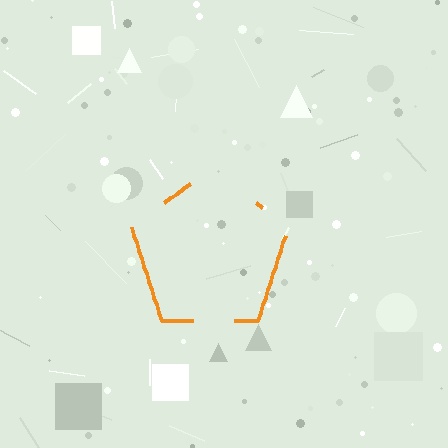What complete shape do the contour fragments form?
The contour fragments form a pentagon.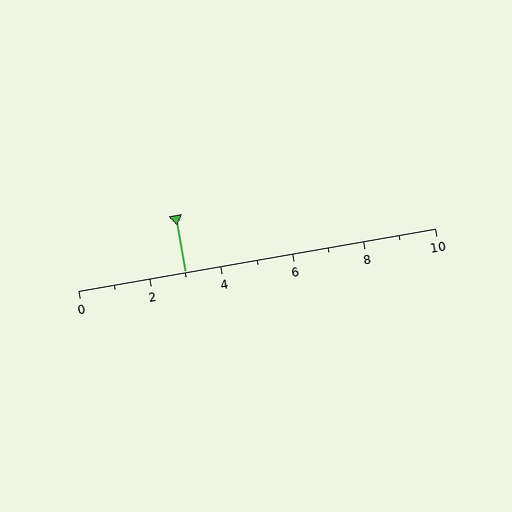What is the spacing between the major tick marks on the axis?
The major ticks are spaced 2 apart.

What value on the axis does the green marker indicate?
The marker indicates approximately 3.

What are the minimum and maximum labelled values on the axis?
The axis runs from 0 to 10.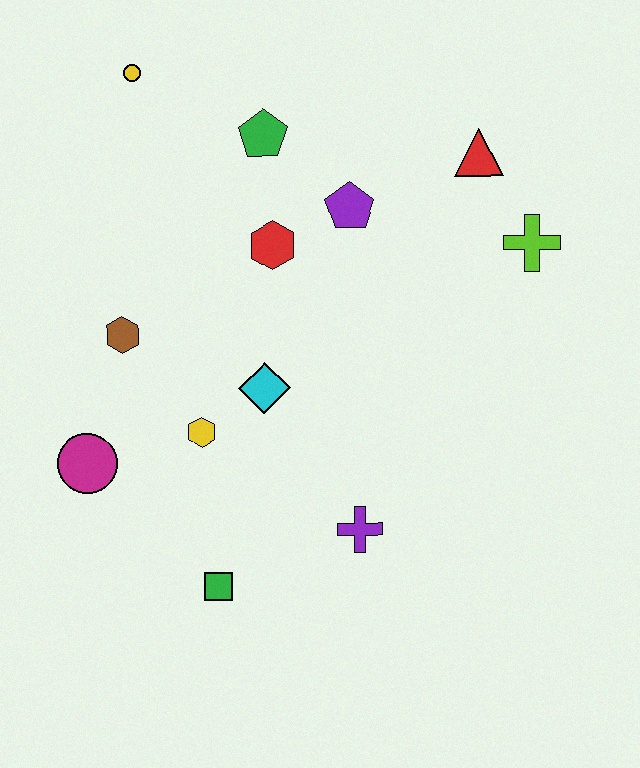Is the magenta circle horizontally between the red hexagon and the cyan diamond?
No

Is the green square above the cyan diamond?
No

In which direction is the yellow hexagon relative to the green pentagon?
The yellow hexagon is below the green pentagon.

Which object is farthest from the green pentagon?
The green square is farthest from the green pentagon.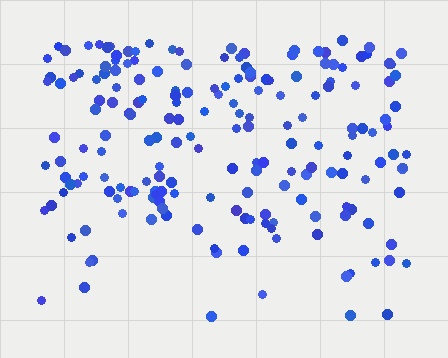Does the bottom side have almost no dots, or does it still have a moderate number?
Still a moderate number, just noticeably fewer than the top.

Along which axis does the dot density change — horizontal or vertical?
Vertical.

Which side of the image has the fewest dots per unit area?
The bottom.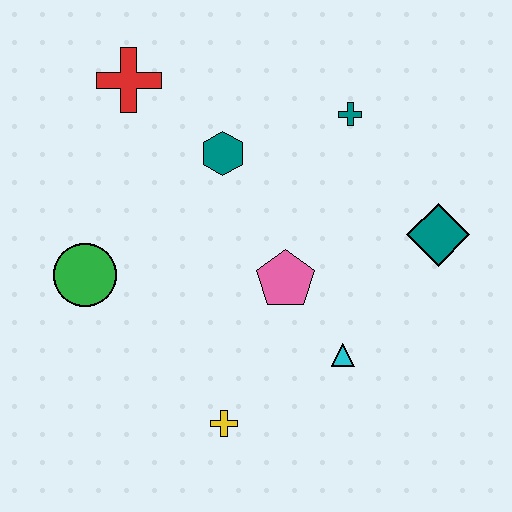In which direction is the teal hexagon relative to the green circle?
The teal hexagon is to the right of the green circle.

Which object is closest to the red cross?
The teal hexagon is closest to the red cross.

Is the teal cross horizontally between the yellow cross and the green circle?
No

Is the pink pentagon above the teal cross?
No